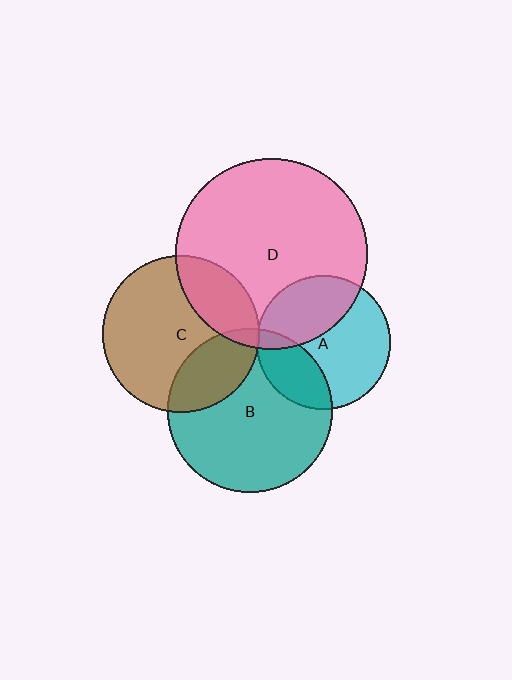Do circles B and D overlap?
Yes.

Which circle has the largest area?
Circle D (pink).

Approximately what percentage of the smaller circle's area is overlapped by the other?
Approximately 5%.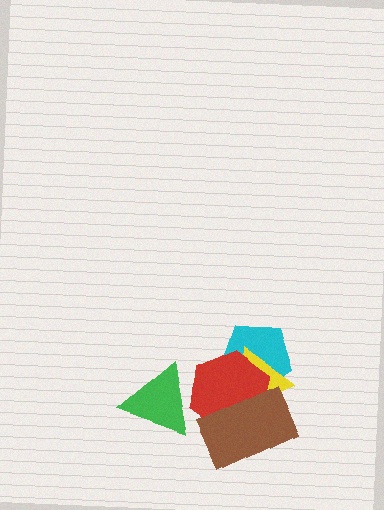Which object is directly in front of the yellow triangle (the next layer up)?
The red hexagon is directly in front of the yellow triangle.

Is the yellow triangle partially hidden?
Yes, it is partially covered by another shape.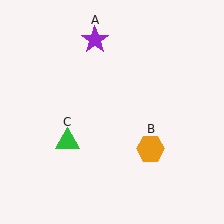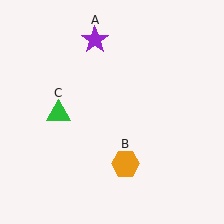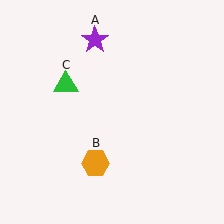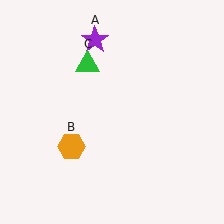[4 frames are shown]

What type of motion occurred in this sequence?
The orange hexagon (object B), green triangle (object C) rotated clockwise around the center of the scene.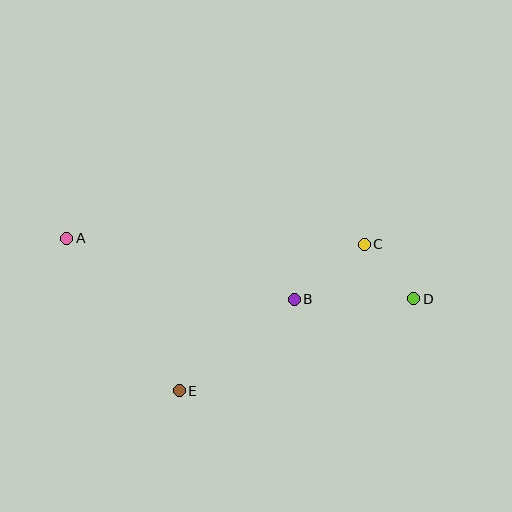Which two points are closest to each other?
Points C and D are closest to each other.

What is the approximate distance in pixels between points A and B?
The distance between A and B is approximately 236 pixels.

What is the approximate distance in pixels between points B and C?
The distance between B and C is approximately 89 pixels.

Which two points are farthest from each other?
Points A and D are farthest from each other.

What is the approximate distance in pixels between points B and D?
The distance between B and D is approximately 119 pixels.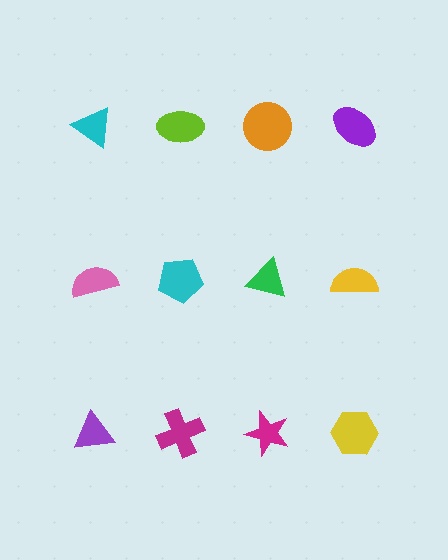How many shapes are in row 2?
4 shapes.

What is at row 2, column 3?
A green triangle.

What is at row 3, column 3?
A magenta star.